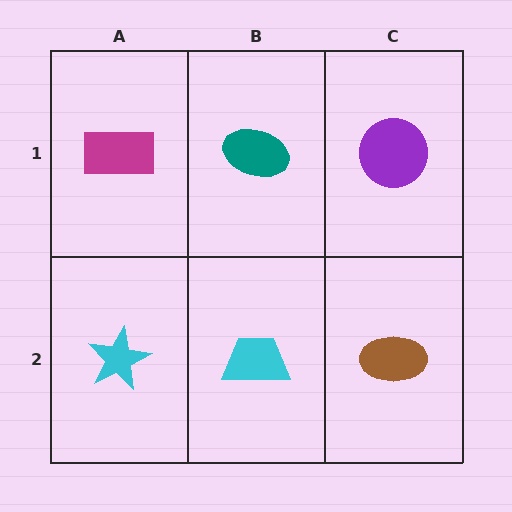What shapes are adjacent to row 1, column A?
A cyan star (row 2, column A), a teal ellipse (row 1, column B).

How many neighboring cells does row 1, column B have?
3.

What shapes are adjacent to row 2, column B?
A teal ellipse (row 1, column B), a cyan star (row 2, column A), a brown ellipse (row 2, column C).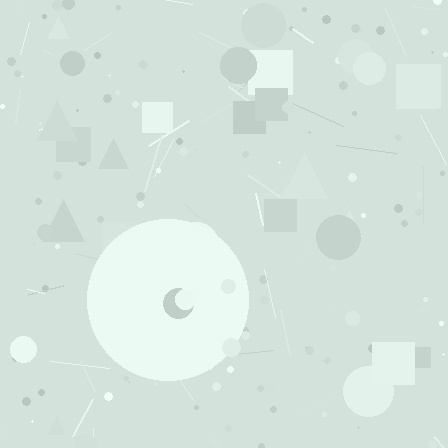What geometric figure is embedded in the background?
A circle is embedded in the background.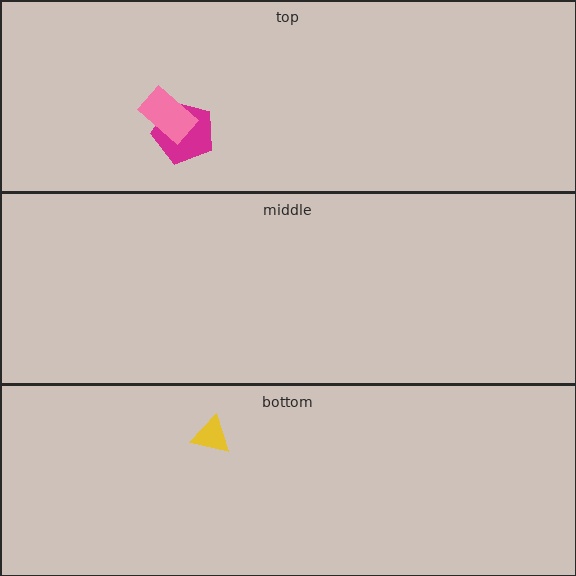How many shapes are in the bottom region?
1.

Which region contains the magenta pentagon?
The top region.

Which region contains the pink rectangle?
The top region.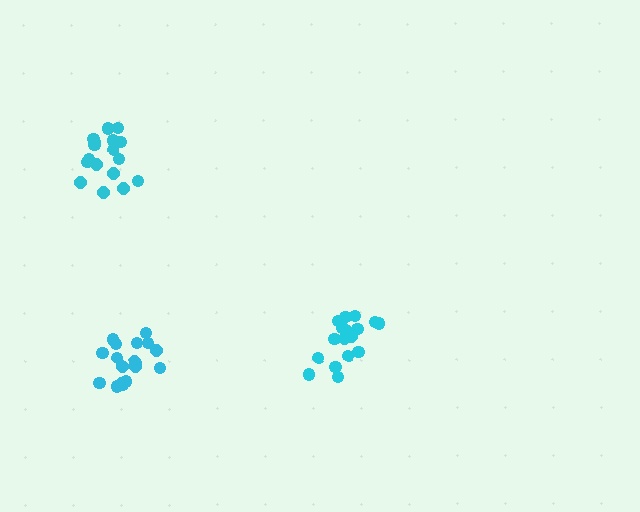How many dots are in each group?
Group 1: 17 dots, Group 2: 17 dots, Group 3: 17 dots (51 total).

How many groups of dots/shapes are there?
There are 3 groups.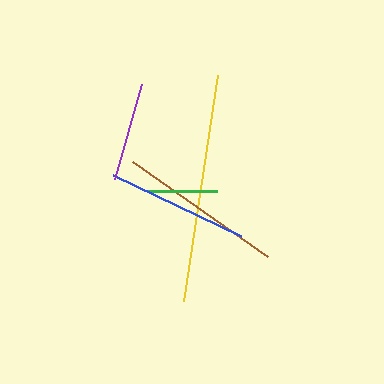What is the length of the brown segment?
The brown segment is approximately 164 pixels long.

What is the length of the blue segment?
The blue segment is approximately 141 pixels long.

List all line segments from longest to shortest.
From longest to shortest: yellow, brown, blue, purple, green.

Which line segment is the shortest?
The green line is the shortest at approximately 69 pixels.